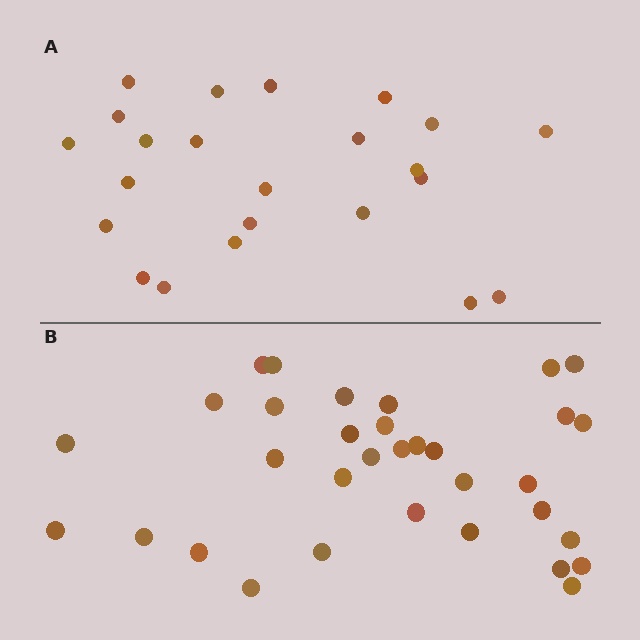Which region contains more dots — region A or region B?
Region B (the bottom region) has more dots.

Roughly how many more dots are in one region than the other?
Region B has roughly 10 or so more dots than region A.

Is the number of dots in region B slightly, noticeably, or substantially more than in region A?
Region B has noticeably more, but not dramatically so. The ratio is roughly 1.4 to 1.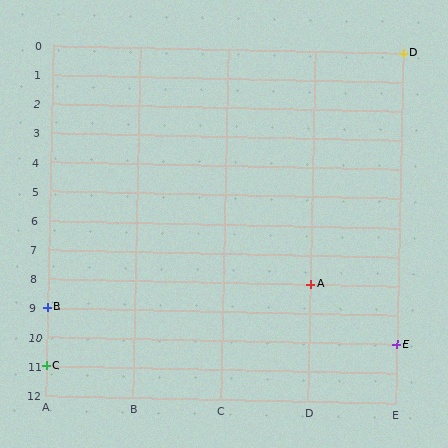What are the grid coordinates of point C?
Point C is at grid coordinates (A, 11).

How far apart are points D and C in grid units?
Points D and C are 4 columns and 11 rows apart (about 11.7 grid units diagonally).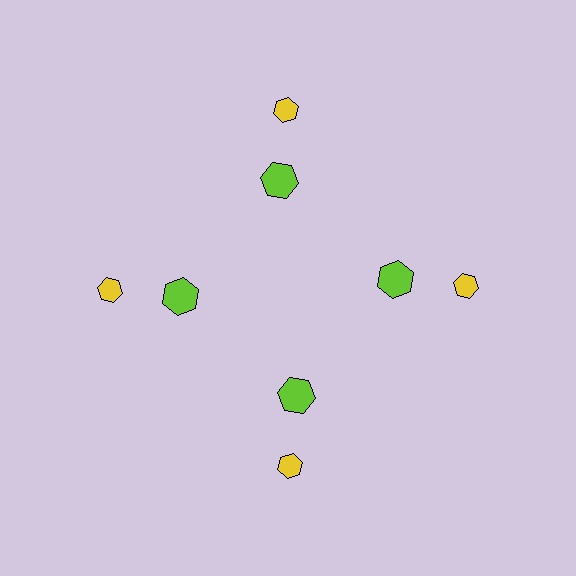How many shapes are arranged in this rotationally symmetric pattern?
There are 8 shapes, arranged in 4 groups of 2.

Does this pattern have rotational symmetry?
Yes, this pattern has 4-fold rotational symmetry. It looks the same after rotating 90 degrees around the center.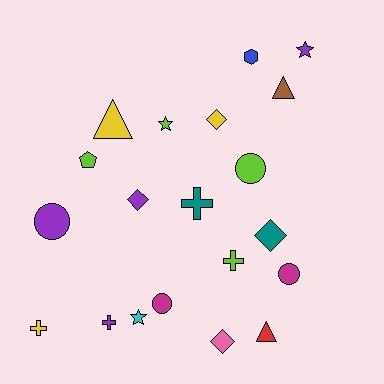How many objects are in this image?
There are 20 objects.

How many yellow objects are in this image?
There are 3 yellow objects.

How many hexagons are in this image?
There is 1 hexagon.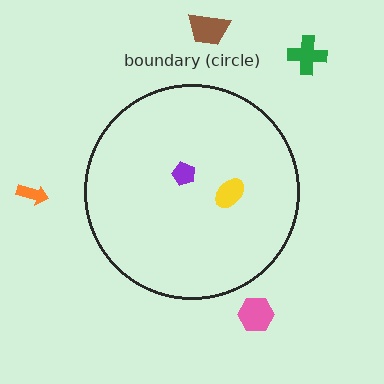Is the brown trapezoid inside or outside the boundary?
Outside.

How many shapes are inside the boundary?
2 inside, 4 outside.